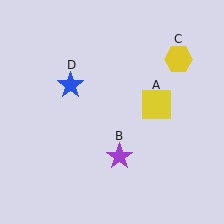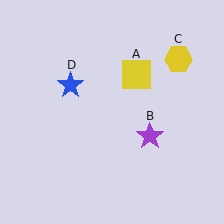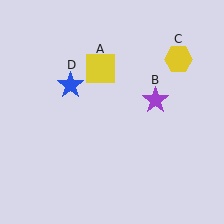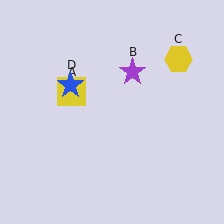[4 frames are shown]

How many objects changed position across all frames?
2 objects changed position: yellow square (object A), purple star (object B).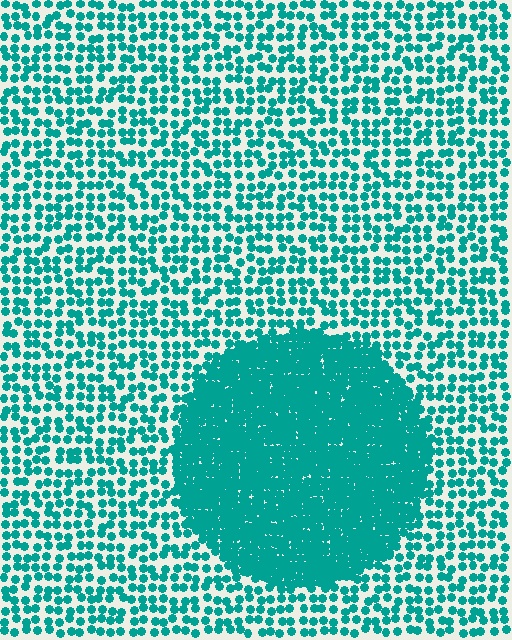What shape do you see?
I see a circle.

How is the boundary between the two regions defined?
The boundary is defined by a change in element density (approximately 2.7x ratio). All elements are the same color, size, and shape.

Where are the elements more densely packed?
The elements are more densely packed inside the circle boundary.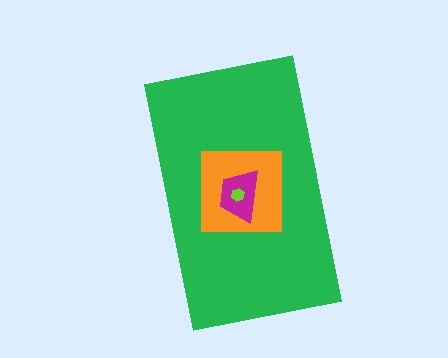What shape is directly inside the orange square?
The magenta trapezoid.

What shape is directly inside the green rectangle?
The orange square.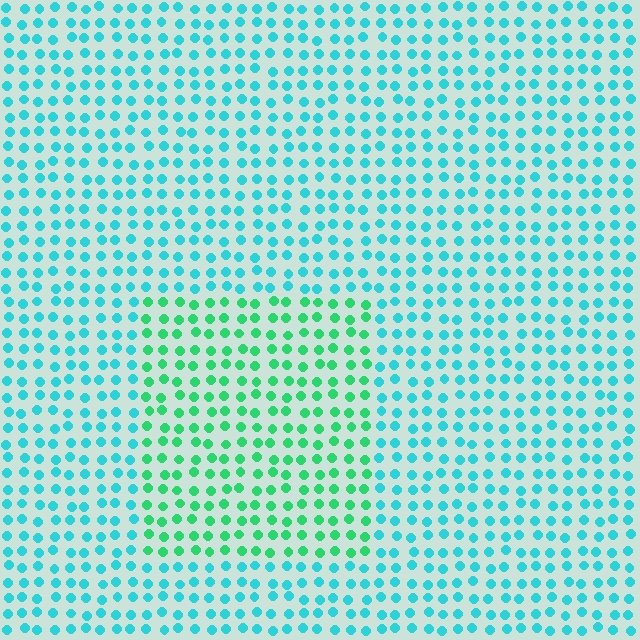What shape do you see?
I see a rectangle.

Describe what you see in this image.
The image is filled with small cyan elements in a uniform arrangement. A rectangle-shaped region is visible where the elements are tinted to a slightly different hue, forming a subtle color boundary.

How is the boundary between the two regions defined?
The boundary is defined purely by a slight shift in hue (about 39 degrees). Spacing, size, and orientation are identical on both sides.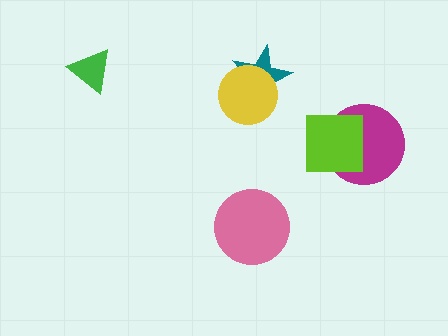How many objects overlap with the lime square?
1 object overlaps with the lime square.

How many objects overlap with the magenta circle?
1 object overlaps with the magenta circle.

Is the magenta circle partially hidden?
Yes, it is partially covered by another shape.